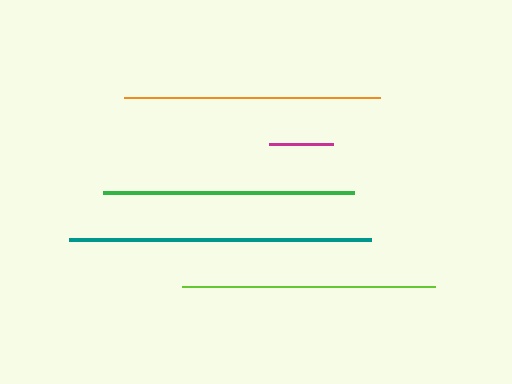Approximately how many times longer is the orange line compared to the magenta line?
The orange line is approximately 4.0 times the length of the magenta line.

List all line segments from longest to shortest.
From longest to shortest: teal, orange, lime, green, magenta.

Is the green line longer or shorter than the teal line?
The teal line is longer than the green line.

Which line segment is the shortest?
The magenta line is the shortest at approximately 63 pixels.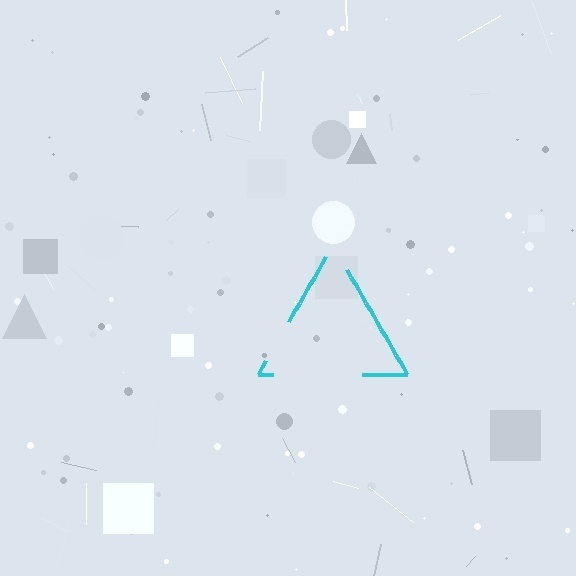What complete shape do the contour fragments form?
The contour fragments form a triangle.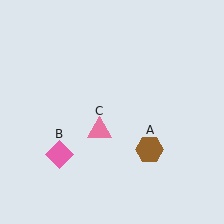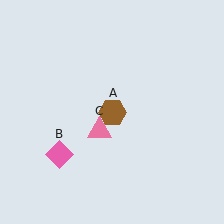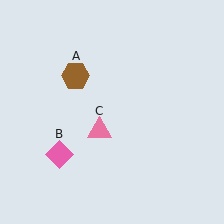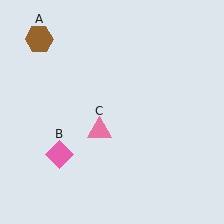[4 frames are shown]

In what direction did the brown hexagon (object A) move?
The brown hexagon (object A) moved up and to the left.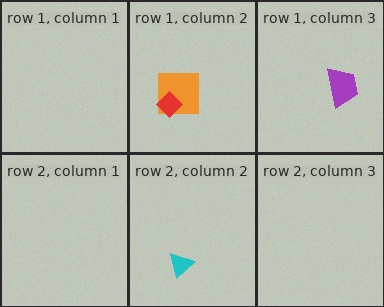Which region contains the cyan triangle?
The row 2, column 2 region.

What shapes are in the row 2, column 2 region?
The cyan triangle.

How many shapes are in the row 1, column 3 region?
1.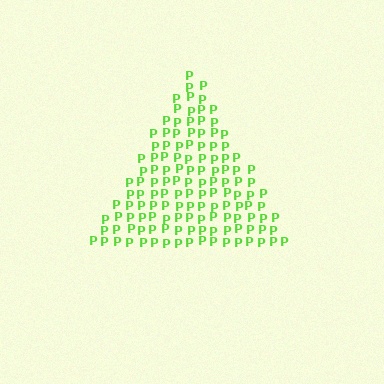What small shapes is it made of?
It is made of small letter P's.